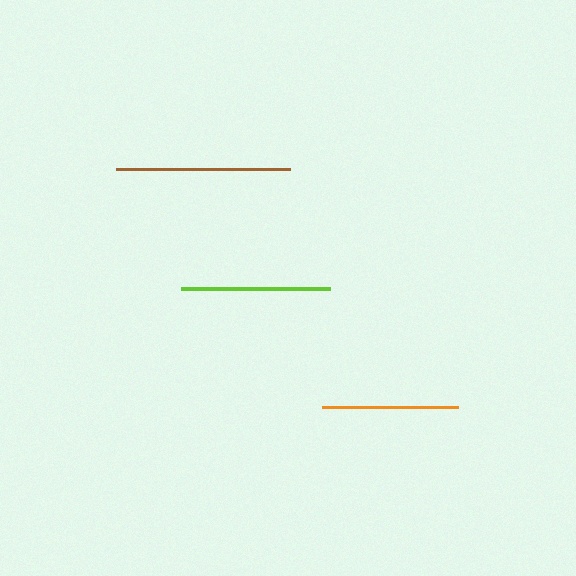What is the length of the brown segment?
The brown segment is approximately 175 pixels long.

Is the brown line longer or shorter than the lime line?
The brown line is longer than the lime line.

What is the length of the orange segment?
The orange segment is approximately 136 pixels long.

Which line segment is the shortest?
The orange line is the shortest at approximately 136 pixels.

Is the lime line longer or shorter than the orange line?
The lime line is longer than the orange line.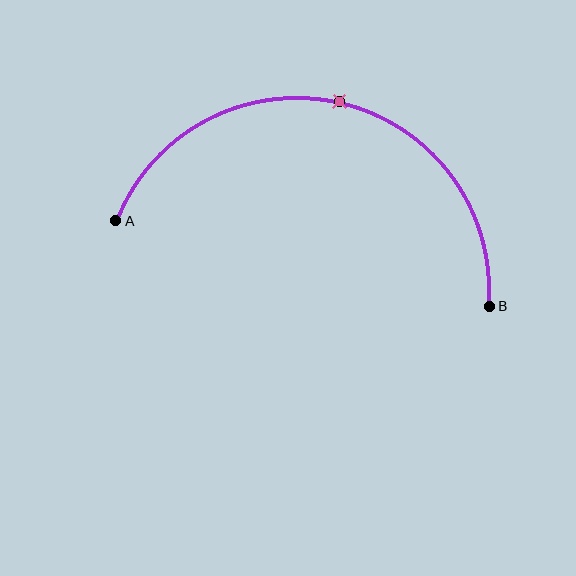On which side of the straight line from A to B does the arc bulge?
The arc bulges above the straight line connecting A and B.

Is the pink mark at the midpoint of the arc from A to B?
Yes. The pink mark lies on the arc at equal arc-length from both A and B — it is the arc midpoint.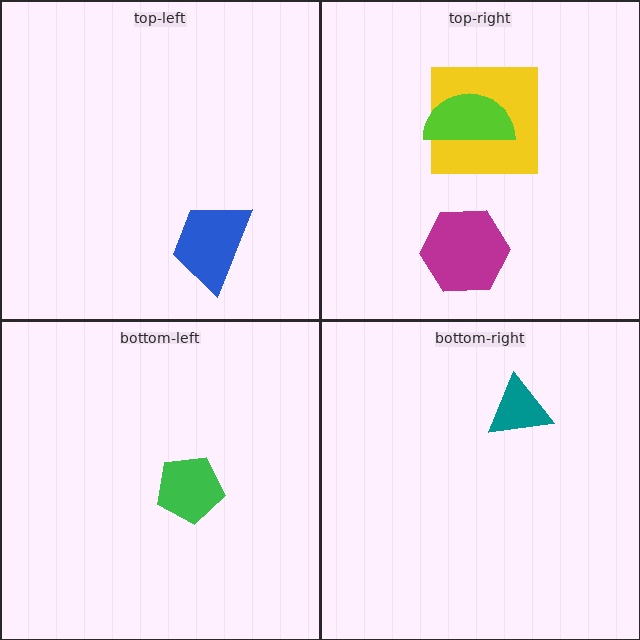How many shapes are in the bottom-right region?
1.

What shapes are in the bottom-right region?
The teal triangle.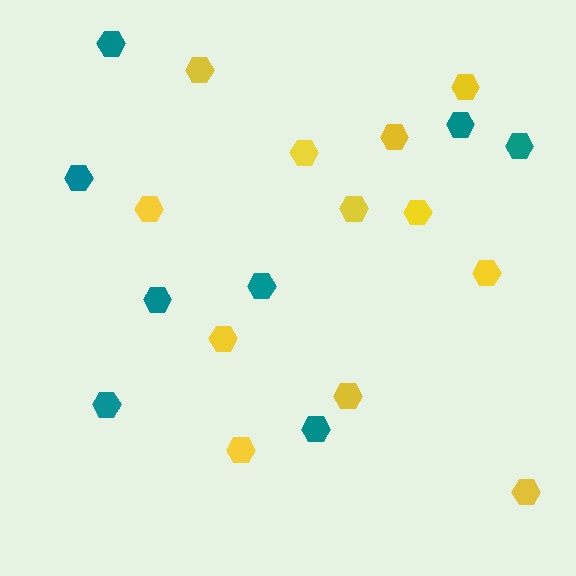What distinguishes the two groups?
There are 2 groups: one group of yellow hexagons (12) and one group of teal hexagons (8).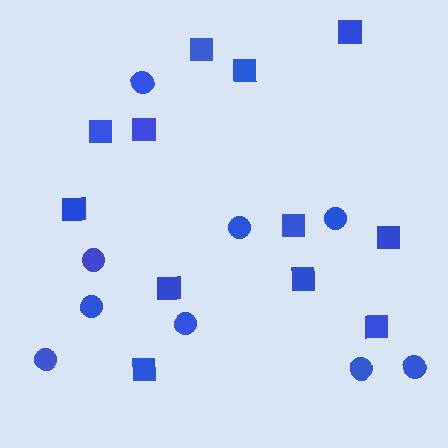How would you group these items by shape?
There are 2 groups: one group of circles (9) and one group of squares (12).